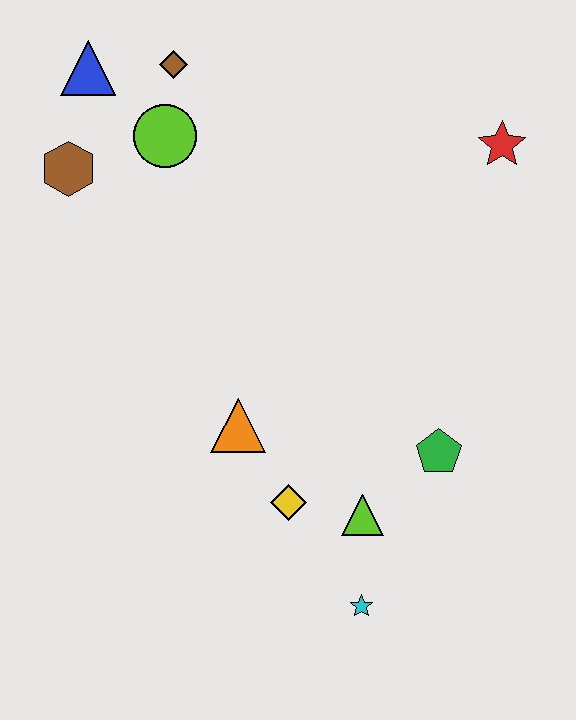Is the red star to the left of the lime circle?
No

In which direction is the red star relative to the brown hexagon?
The red star is to the right of the brown hexagon.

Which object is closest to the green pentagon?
The lime triangle is closest to the green pentagon.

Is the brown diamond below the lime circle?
No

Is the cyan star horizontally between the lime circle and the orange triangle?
No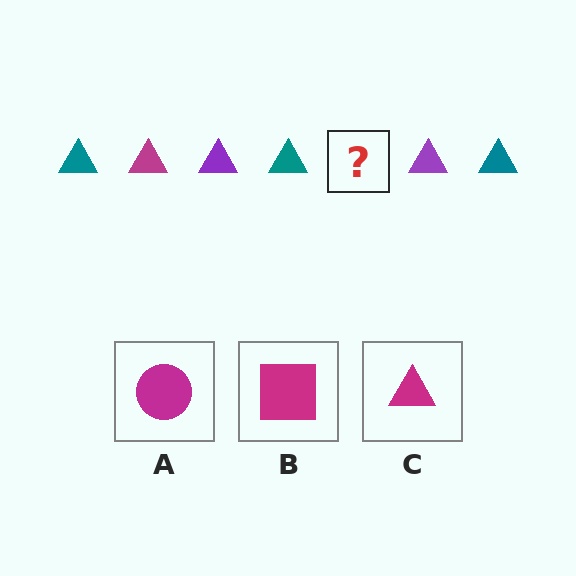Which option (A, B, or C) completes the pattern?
C.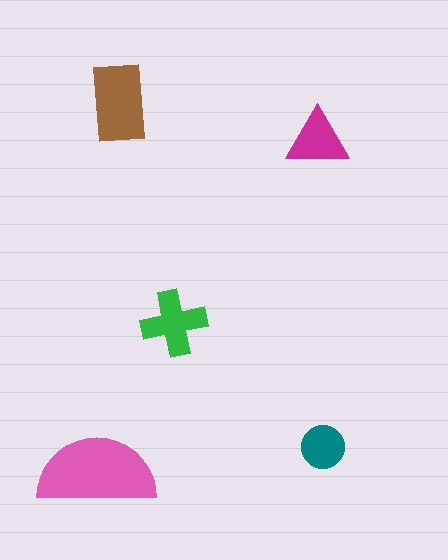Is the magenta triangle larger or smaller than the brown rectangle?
Smaller.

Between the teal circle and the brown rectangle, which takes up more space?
The brown rectangle.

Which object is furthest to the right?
The teal circle is rightmost.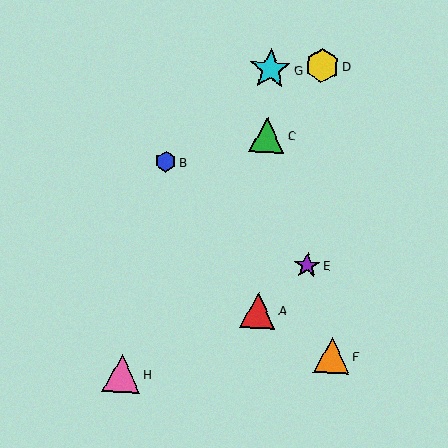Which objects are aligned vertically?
Objects A, C, G are aligned vertically.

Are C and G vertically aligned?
Yes, both are at x≈267.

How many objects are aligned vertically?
3 objects (A, C, G) are aligned vertically.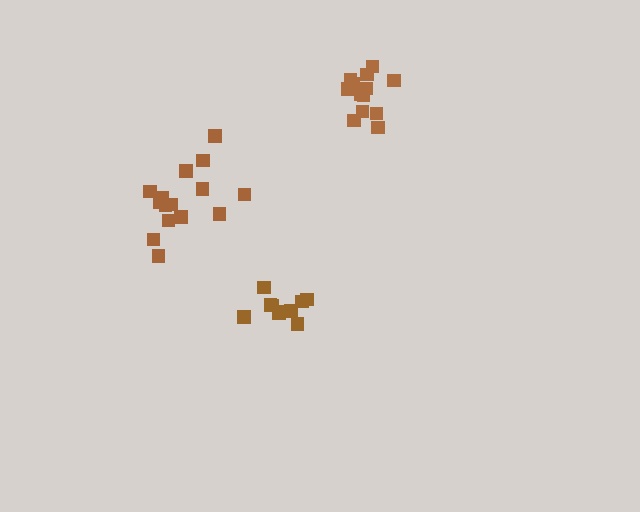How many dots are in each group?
Group 1: 15 dots, Group 2: 14 dots, Group 3: 10 dots (39 total).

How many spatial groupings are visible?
There are 3 spatial groupings.